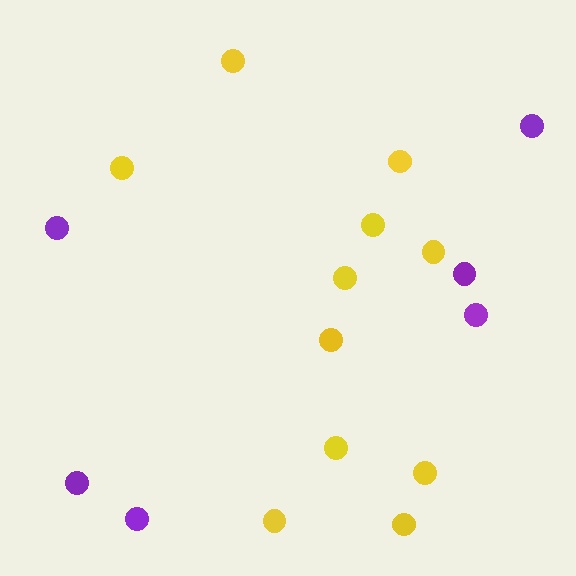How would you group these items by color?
There are 2 groups: one group of purple circles (6) and one group of yellow circles (11).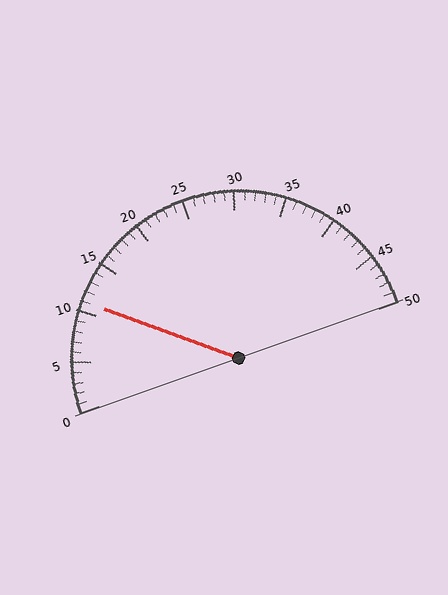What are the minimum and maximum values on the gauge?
The gauge ranges from 0 to 50.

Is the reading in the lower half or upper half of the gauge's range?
The reading is in the lower half of the range (0 to 50).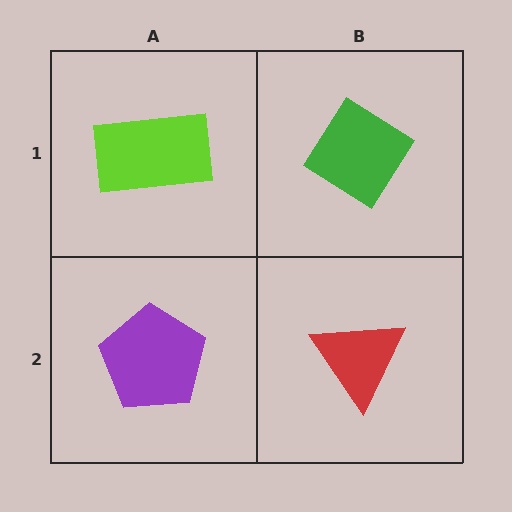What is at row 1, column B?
A green diamond.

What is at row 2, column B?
A red triangle.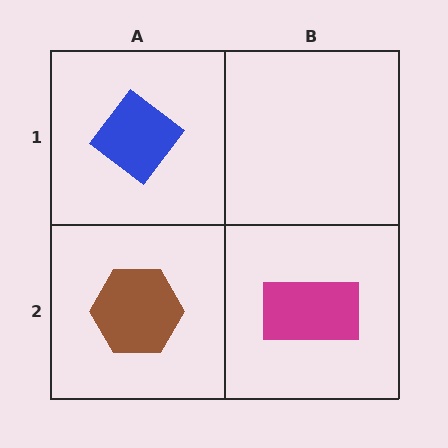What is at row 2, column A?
A brown hexagon.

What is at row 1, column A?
A blue diamond.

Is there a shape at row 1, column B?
No, that cell is empty.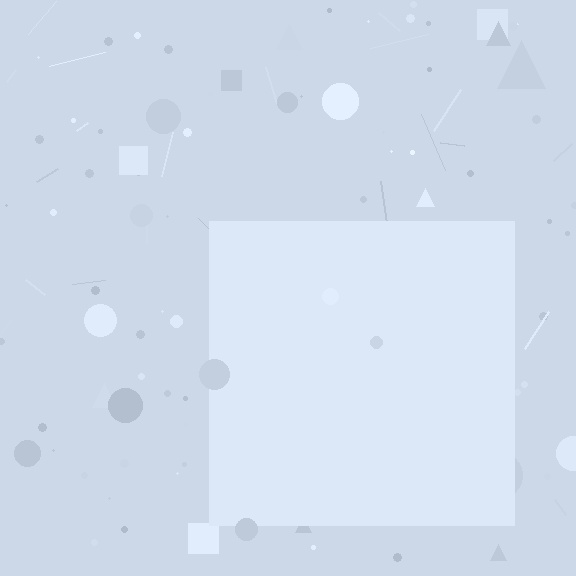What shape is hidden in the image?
A square is hidden in the image.